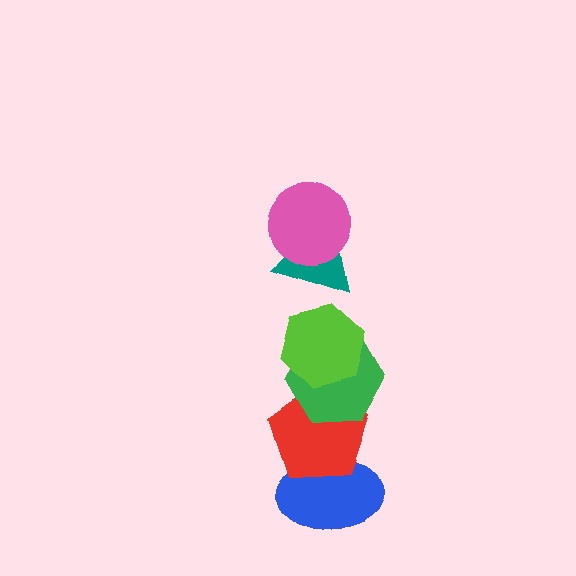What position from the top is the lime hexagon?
The lime hexagon is 3rd from the top.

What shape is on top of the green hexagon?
The lime hexagon is on top of the green hexagon.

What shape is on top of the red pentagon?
The green hexagon is on top of the red pentagon.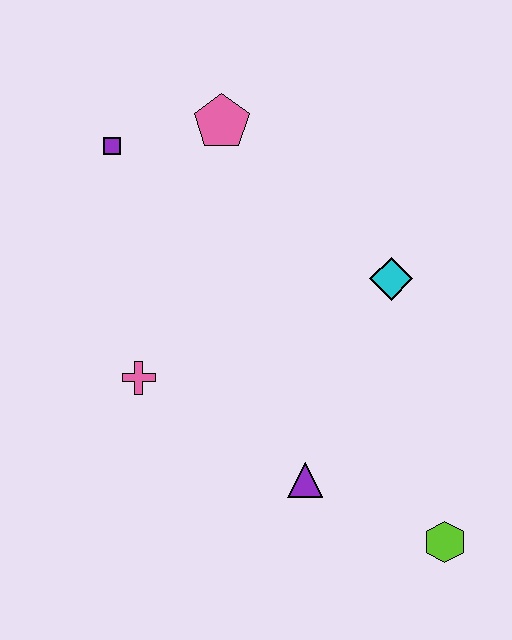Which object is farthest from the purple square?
The lime hexagon is farthest from the purple square.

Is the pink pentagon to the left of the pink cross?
No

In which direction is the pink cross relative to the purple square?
The pink cross is below the purple square.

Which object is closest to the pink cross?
The purple triangle is closest to the pink cross.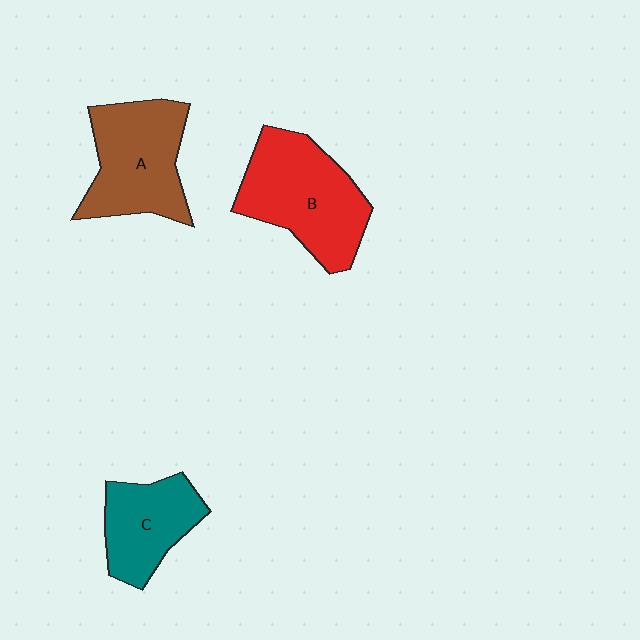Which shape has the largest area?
Shape B (red).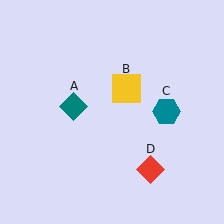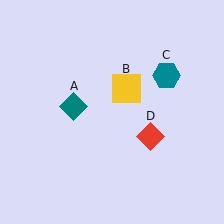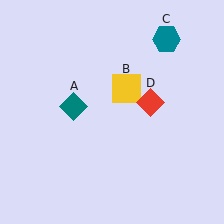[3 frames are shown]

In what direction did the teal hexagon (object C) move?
The teal hexagon (object C) moved up.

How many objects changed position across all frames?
2 objects changed position: teal hexagon (object C), red diamond (object D).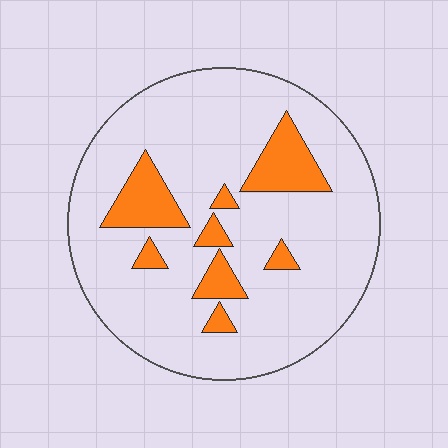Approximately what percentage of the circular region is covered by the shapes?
Approximately 15%.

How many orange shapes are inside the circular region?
8.